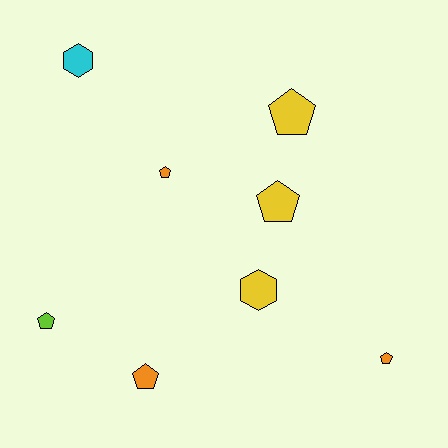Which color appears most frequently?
Orange, with 3 objects.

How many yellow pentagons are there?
There are 2 yellow pentagons.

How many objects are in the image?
There are 8 objects.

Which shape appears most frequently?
Pentagon, with 6 objects.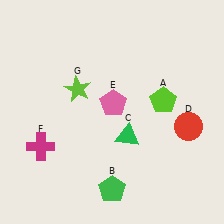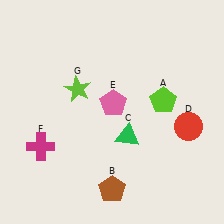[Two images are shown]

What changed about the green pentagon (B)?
In Image 1, B is green. In Image 2, it changed to brown.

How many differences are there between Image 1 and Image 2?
There is 1 difference between the two images.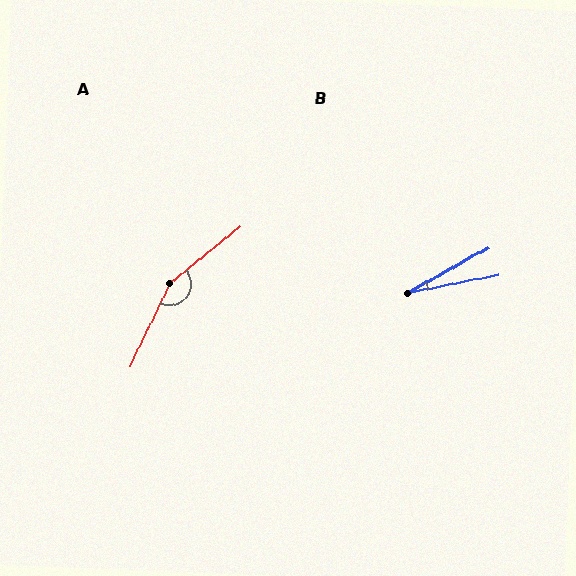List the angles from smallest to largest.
B (18°), A (154°).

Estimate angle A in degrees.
Approximately 154 degrees.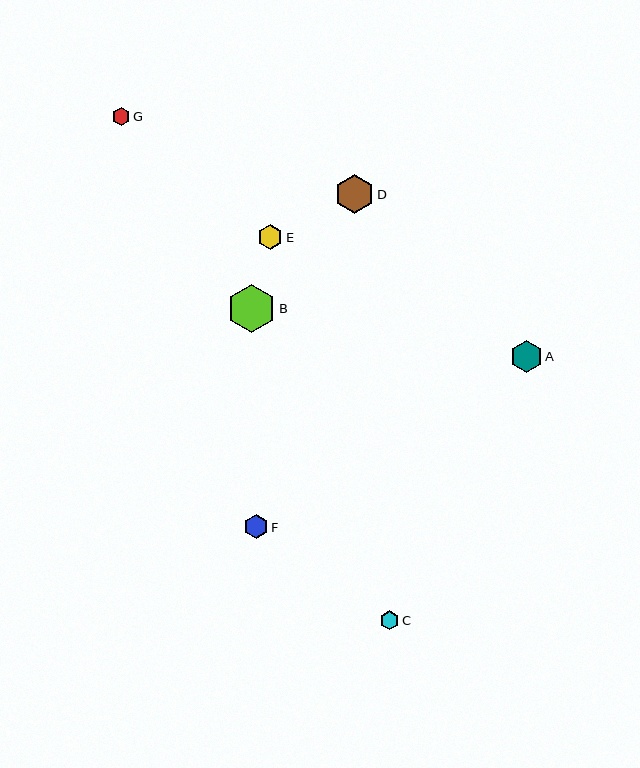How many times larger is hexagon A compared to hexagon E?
Hexagon A is approximately 1.3 times the size of hexagon E.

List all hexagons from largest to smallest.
From largest to smallest: B, D, A, E, F, C, G.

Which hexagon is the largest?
Hexagon B is the largest with a size of approximately 48 pixels.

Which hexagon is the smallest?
Hexagon G is the smallest with a size of approximately 18 pixels.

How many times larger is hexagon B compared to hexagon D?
Hexagon B is approximately 1.2 times the size of hexagon D.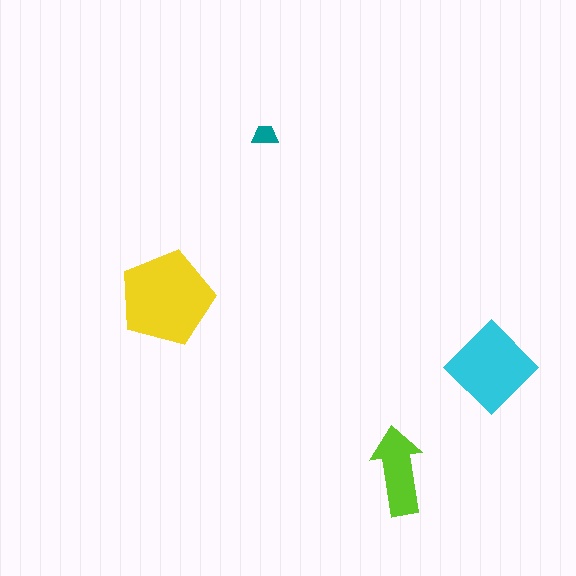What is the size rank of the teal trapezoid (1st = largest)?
4th.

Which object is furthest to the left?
The yellow pentagon is leftmost.